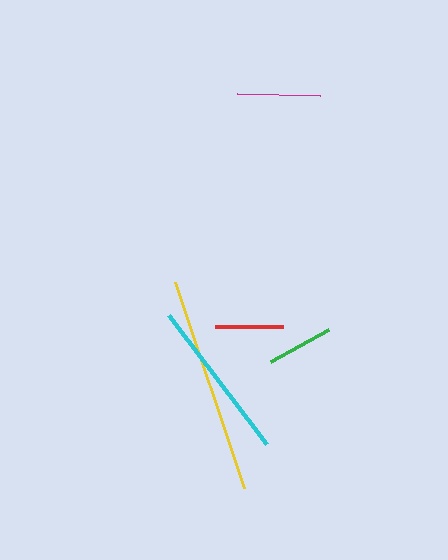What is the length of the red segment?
The red segment is approximately 68 pixels long.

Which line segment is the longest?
The yellow line is the longest at approximately 217 pixels.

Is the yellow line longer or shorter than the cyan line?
The yellow line is longer than the cyan line.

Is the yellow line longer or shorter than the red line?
The yellow line is longer than the red line.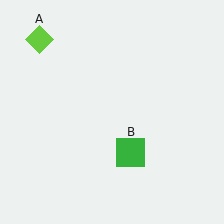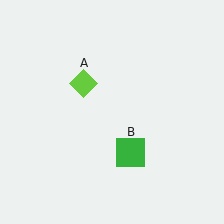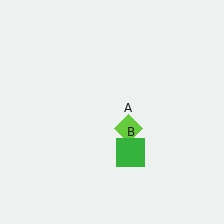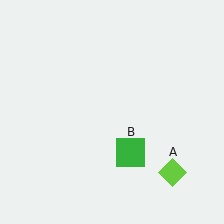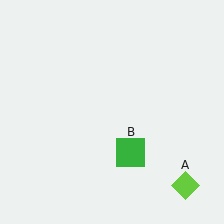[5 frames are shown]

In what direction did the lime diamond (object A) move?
The lime diamond (object A) moved down and to the right.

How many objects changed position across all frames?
1 object changed position: lime diamond (object A).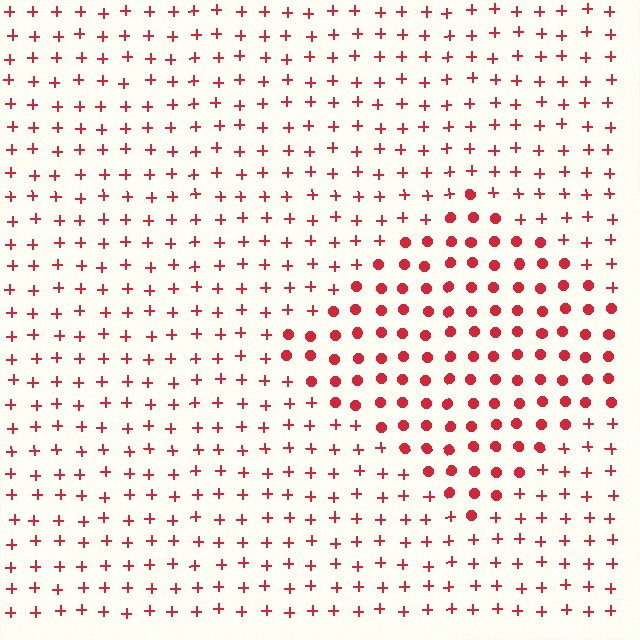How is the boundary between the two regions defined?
The boundary is defined by a change in element shape: circles inside vs. plus signs outside. All elements share the same color and spacing.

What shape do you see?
I see a diamond.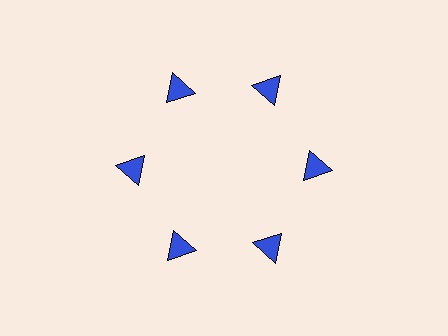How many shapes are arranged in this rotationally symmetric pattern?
There are 6 shapes, arranged in 6 groups of 1.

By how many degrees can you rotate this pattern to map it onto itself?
The pattern maps onto itself every 60 degrees of rotation.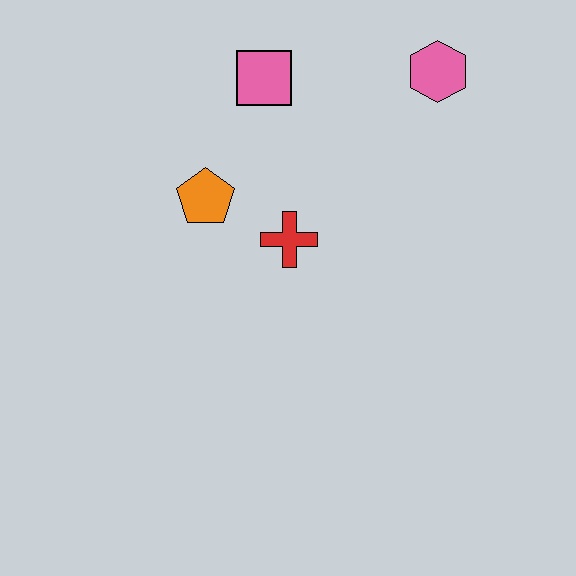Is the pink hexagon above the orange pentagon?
Yes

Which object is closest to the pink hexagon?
The pink square is closest to the pink hexagon.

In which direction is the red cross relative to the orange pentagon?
The red cross is to the right of the orange pentagon.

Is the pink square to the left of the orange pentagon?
No